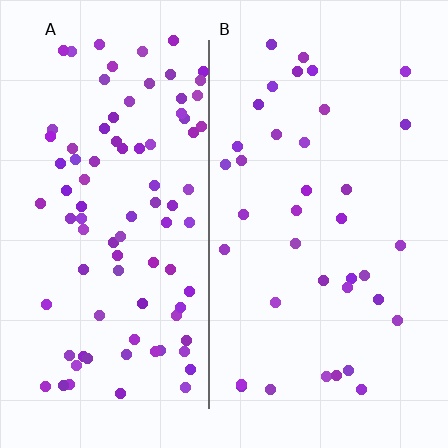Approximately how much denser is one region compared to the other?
Approximately 2.4× — region A over region B.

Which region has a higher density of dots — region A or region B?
A (the left).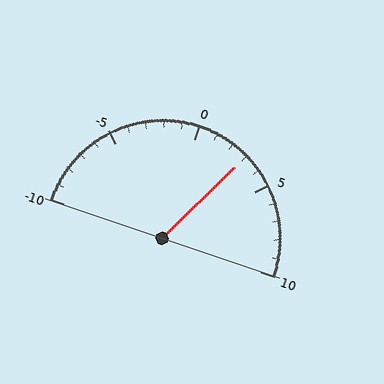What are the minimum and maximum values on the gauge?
The gauge ranges from -10 to 10.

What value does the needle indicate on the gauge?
The needle indicates approximately 3.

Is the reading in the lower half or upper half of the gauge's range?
The reading is in the upper half of the range (-10 to 10).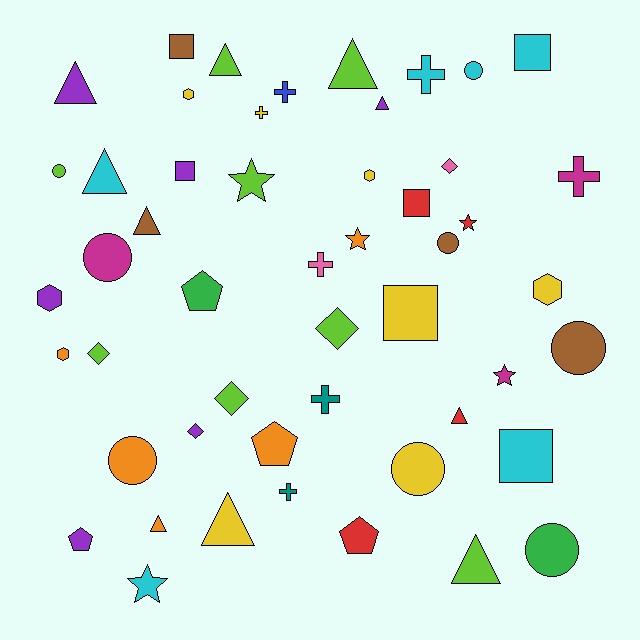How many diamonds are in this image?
There are 5 diamonds.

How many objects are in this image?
There are 50 objects.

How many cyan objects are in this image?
There are 6 cyan objects.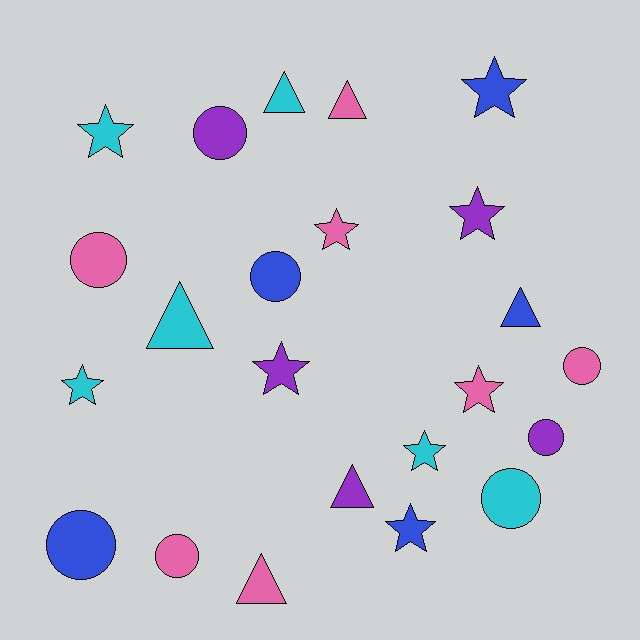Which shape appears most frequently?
Star, with 9 objects.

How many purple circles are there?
There are 2 purple circles.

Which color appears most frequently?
Pink, with 7 objects.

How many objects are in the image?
There are 23 objects.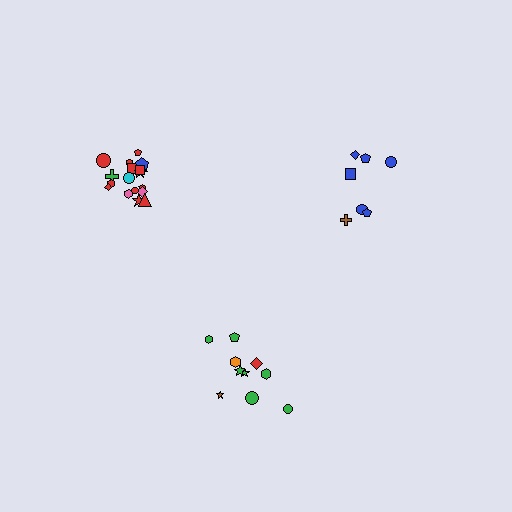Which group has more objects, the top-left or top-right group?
The top-left group.